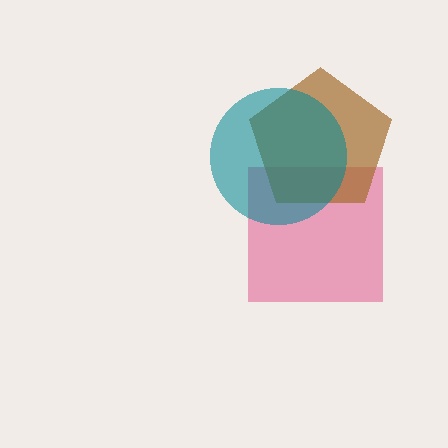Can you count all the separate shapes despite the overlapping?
Yes, there are 3 separate shapes.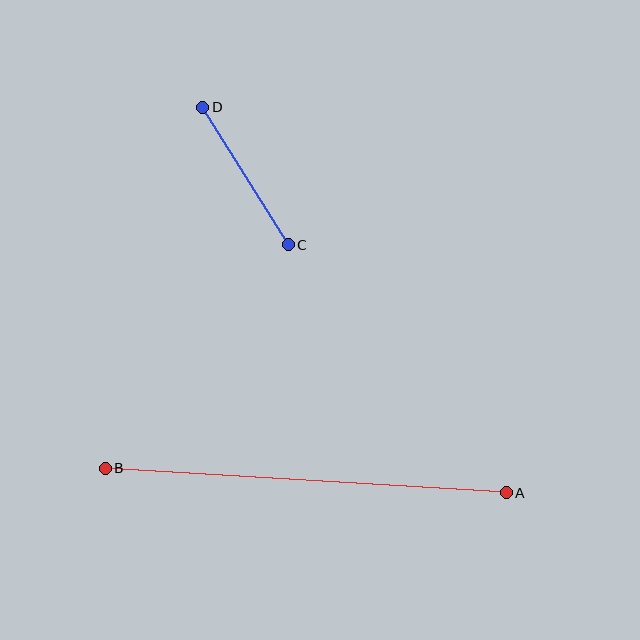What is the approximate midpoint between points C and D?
The midpoint is at approximately (246, 176) pixels.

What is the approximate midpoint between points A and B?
The midpoint is at approximately (306, 481) pixels.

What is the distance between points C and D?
The distance is approximately 162 pixels.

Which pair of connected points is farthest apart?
Points A and B are farthest apart.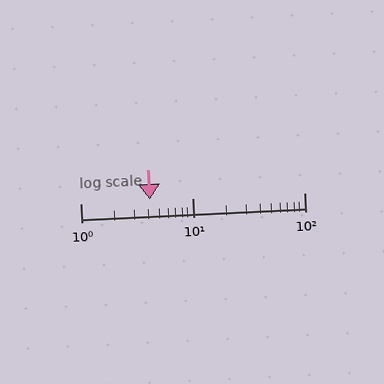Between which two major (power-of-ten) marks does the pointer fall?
The pointer is between 1 and 10.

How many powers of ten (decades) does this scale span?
The scale spans 2 decades, from 1 to 100.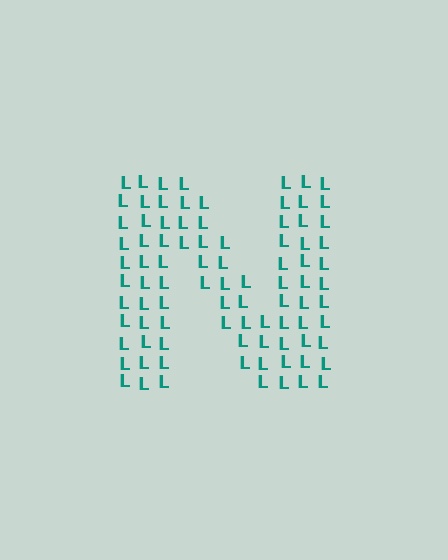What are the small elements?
The small elements are letter L's.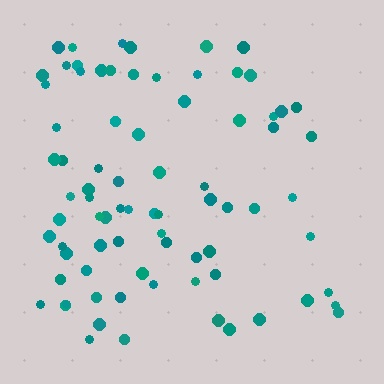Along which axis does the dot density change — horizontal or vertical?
Horizontal.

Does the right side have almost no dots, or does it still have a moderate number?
Still a moderate number, just noticeably fewer than the left.